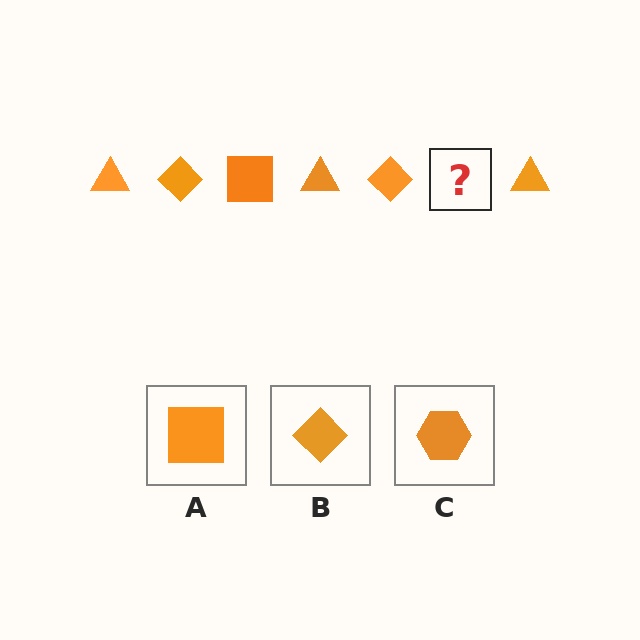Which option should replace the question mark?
Option A.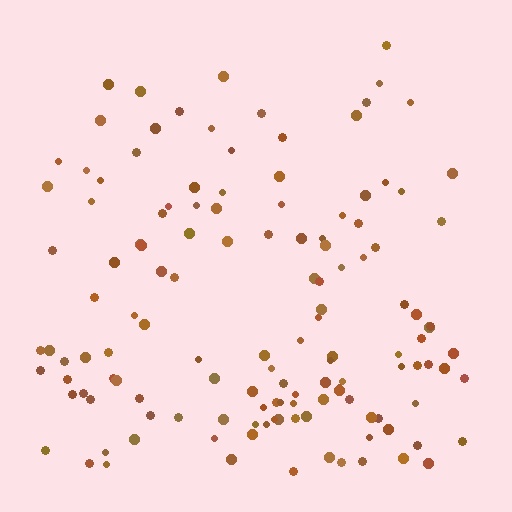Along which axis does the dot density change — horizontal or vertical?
Vertical.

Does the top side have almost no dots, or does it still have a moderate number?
Still a moderate number, just noticeably fewer than the bottom.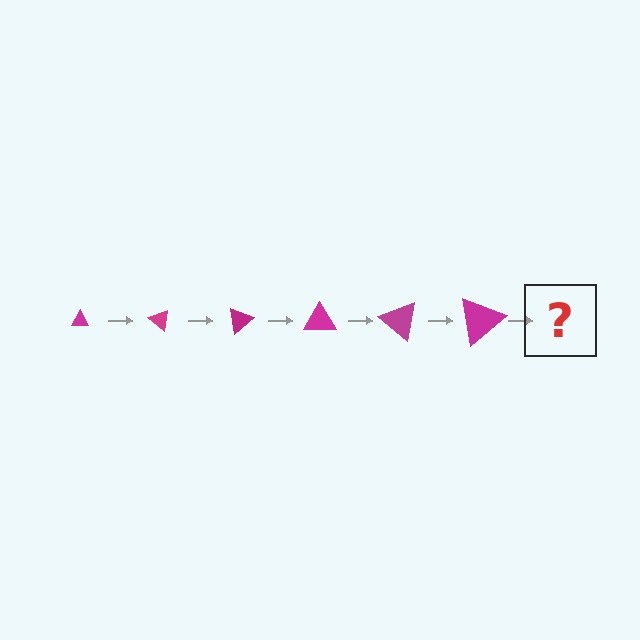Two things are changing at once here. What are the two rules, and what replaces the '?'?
The two rules are that the triangle grows larger each step and it rotates 40 degrees each step. The '?' should be a triangle, larger than the previous one and rotated 240 degrees from the start.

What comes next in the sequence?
The next element should be a triangle, larger than the previous one and rotated 240 degrees from the start.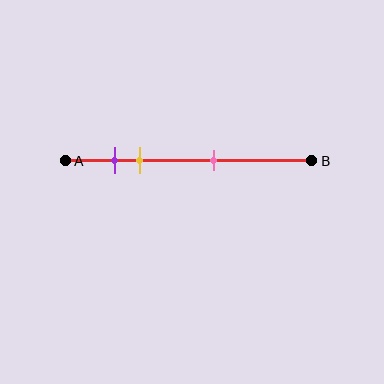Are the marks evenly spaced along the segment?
No, the marks are not evenly spaced.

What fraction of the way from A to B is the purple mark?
The purple mark is approximately 20% (0.2) of the way from A to B.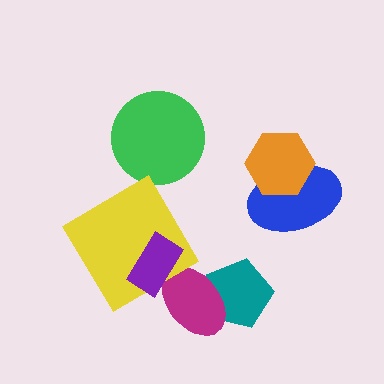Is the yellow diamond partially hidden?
Yes, it is partially covered by another shape.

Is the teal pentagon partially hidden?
Yes, it is partially covered by another shape.